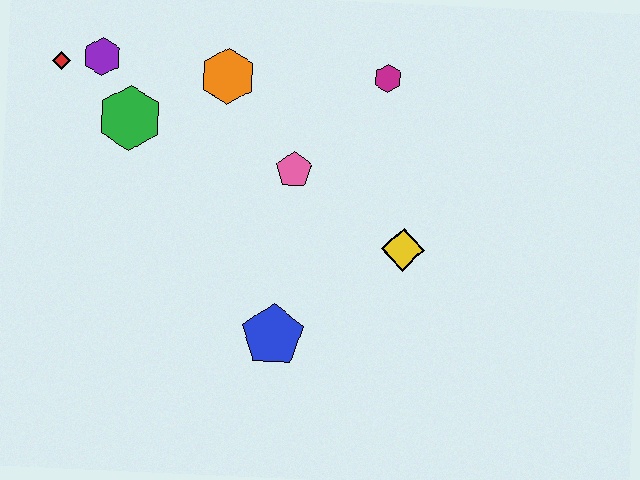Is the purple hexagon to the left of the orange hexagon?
Yes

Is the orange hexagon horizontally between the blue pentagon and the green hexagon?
Yes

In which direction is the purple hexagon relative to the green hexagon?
The purple hexagon is above the green hexagon.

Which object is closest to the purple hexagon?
The red diamond is closest to the purple hexagon.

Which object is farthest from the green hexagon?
The yellow diamond is farthest from the green hexagon.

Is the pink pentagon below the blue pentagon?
No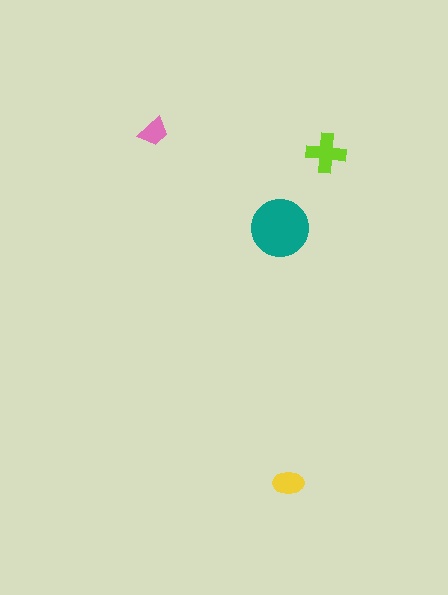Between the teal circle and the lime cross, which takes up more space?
The teal circle.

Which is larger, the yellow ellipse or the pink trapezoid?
The yellow ellipse.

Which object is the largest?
The teal circle.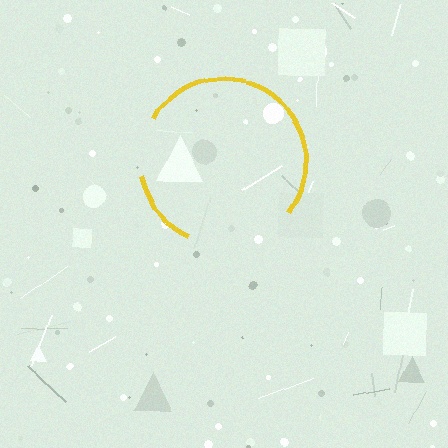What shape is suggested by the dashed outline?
The dashed outline suggests a circle.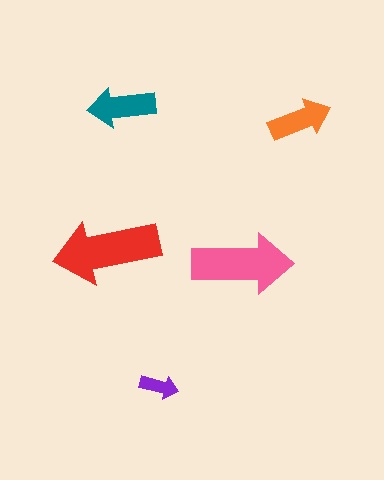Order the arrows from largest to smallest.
the red one, the pink one, the teal one, the orange one, the purple one.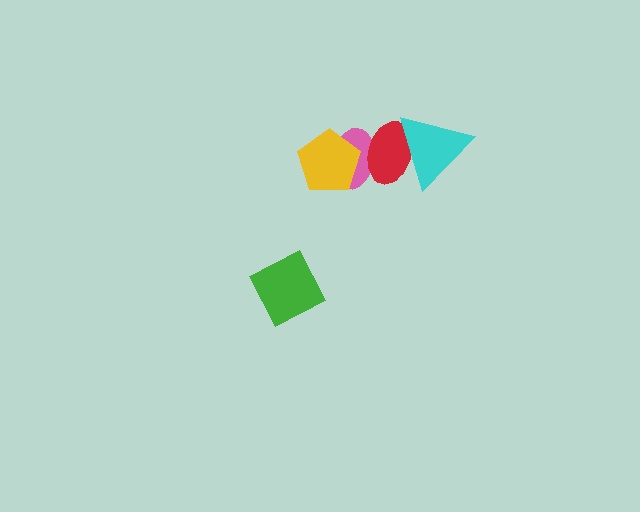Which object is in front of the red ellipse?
The cyan triangle is in front of the red ellipse.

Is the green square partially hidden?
No, no other shape covers it.